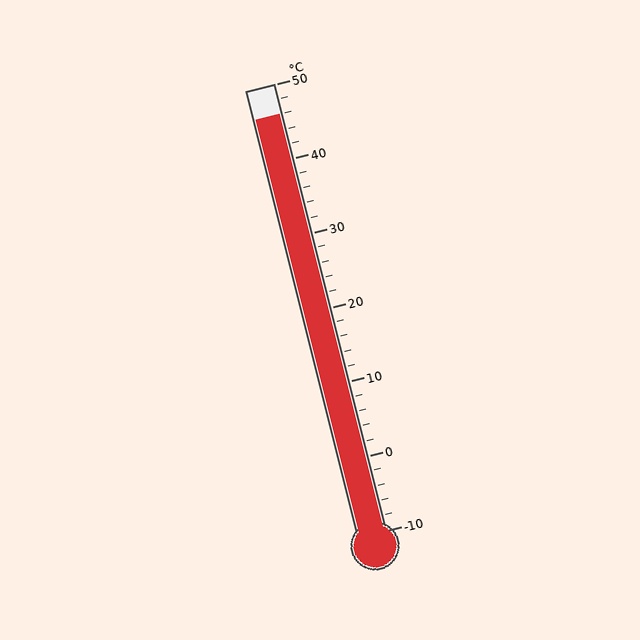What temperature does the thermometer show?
The thermometer shows approximately 46°C.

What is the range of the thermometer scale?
The thermometer scale ranges from -10°C to 50°C.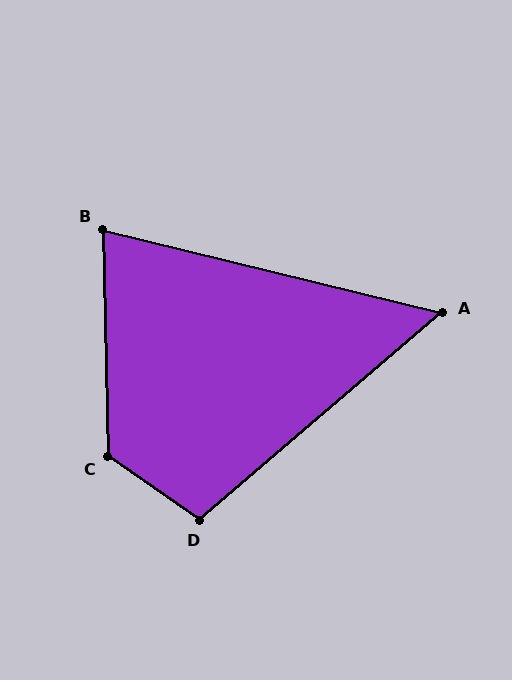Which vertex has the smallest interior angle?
A, at approximately 54 degrees.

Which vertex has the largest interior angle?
C, at approximately 126 degrees.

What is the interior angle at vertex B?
Approximately 75 degrees (acute).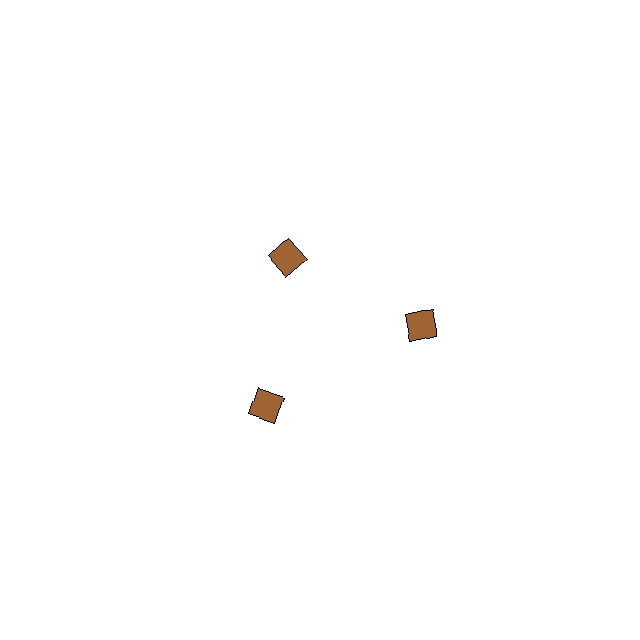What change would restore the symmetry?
The symmetry would be restored by moving it outward, back onto the ring so that all 3 diamonds sit at equal angles and equal distance from the center.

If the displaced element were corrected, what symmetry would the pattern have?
It would have 3-fold rotational symmetry — the pattern would map onto itself every 120 degrees.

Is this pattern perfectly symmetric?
No. The 3 brown diamonds are arranged in a ring, but one element near the 11 o'clock position is pulled inward toward the center, breaking the 3-fold rotational symmetry.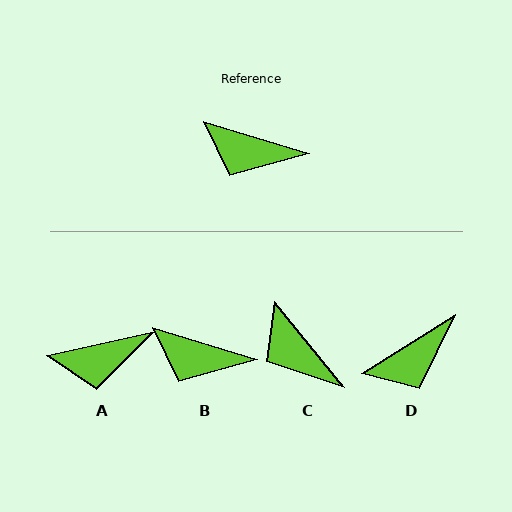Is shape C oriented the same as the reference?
No, it is off by about 34 degrees.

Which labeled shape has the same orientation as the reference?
B.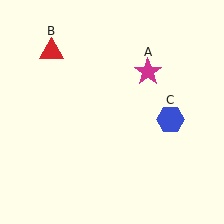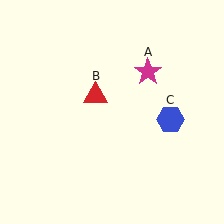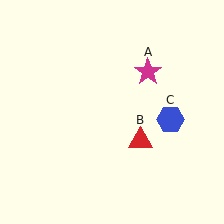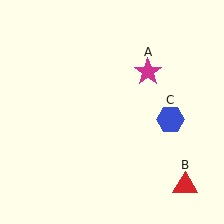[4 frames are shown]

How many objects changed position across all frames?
1 object changed position: red triangle (object B).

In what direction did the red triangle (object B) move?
The red triangle (object B) moved down and to the right.